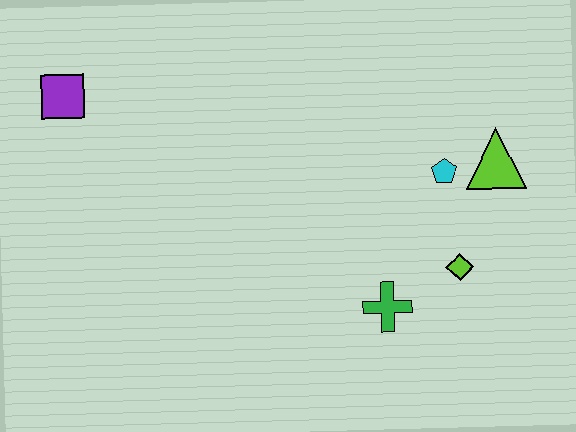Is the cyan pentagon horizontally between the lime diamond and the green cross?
Yes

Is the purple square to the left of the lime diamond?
Yes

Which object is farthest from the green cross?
The purple square is farthest from the green cross.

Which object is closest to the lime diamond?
The green cross is closest to the lime diamond.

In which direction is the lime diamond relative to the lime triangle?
The lime diamond is below the lime triangle.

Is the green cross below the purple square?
Yes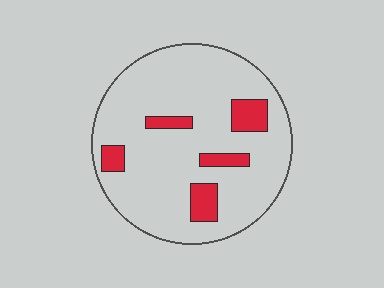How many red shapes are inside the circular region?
5.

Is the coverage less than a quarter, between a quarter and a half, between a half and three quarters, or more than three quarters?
Less than a quarter.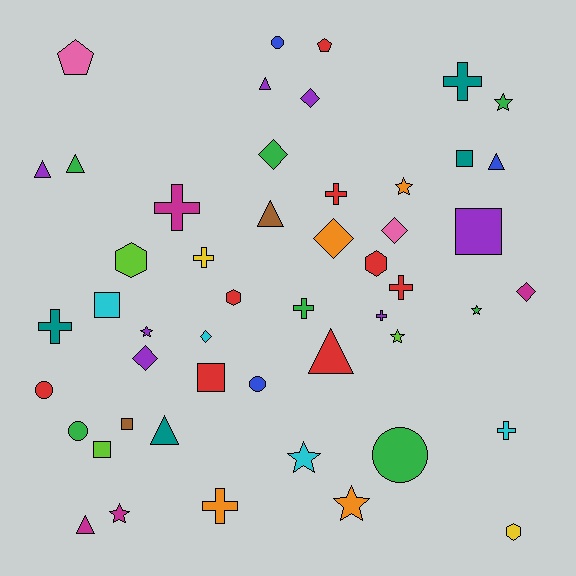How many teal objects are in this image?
There are 4 teal objects.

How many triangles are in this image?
There are 8 triangles.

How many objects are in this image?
There are 50 objects.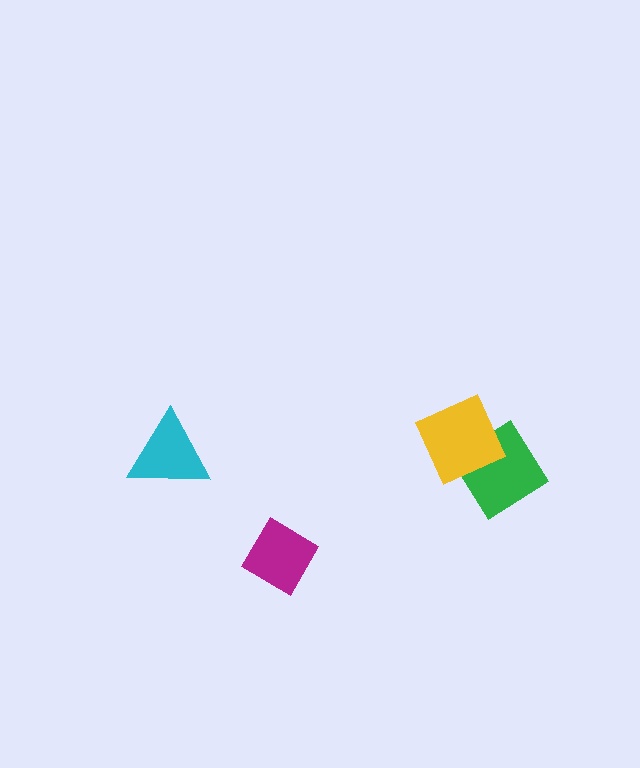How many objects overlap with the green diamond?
1 object overlaps with the green diamond.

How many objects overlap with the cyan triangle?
0 objects overlap with the cyan triangle.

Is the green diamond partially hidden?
Yes, it is partially covered by another shape.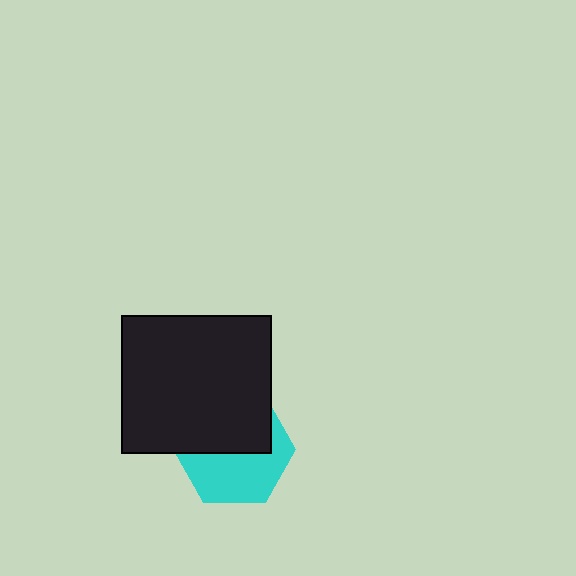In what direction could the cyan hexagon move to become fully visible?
The cyan hexagon could move down. That would shift it out from behind the black rectangle entirely.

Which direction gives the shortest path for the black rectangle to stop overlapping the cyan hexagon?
Moving up gives the shortest separation.